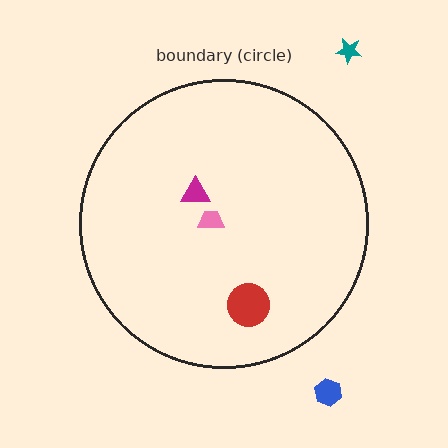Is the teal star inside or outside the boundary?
Outside.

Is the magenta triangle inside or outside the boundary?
Inside.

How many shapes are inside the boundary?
3 inside, 2 outside.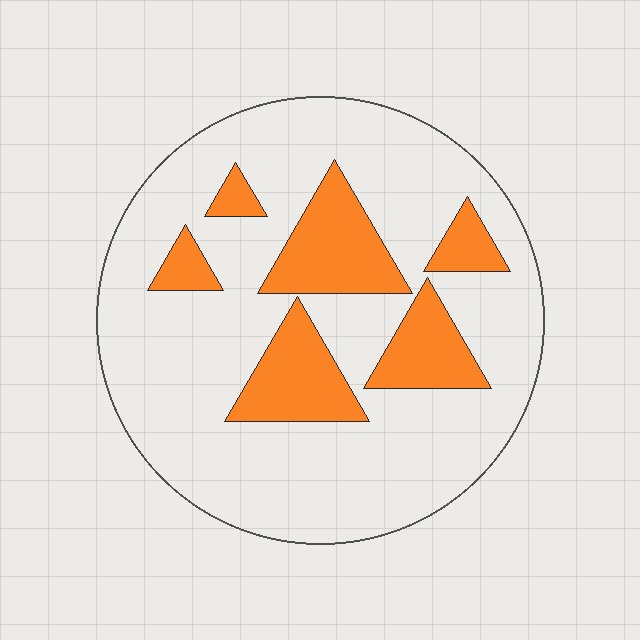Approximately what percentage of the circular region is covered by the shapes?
Approximately 20%.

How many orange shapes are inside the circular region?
6.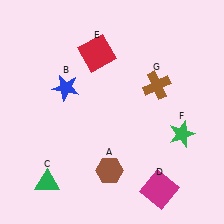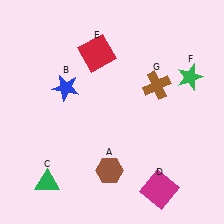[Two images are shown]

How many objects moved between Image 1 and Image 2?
1 object moved between the two images.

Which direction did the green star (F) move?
The green star (F) moved up.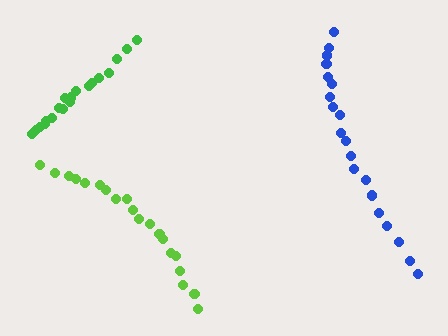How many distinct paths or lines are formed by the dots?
There are 3 distinct paths.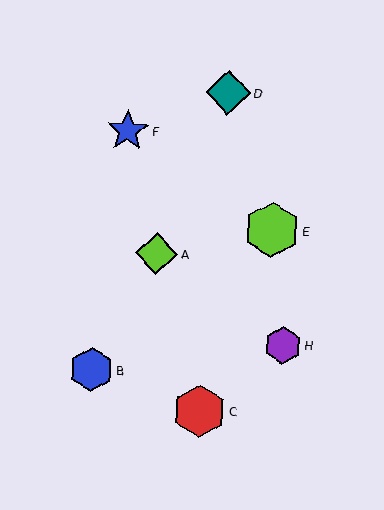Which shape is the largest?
The lime hexagon (labeled E) is the largest.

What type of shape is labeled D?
Shape D is a teal diamond.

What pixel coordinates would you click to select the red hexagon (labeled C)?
Click at (199, 411) to select the red hexagon C.